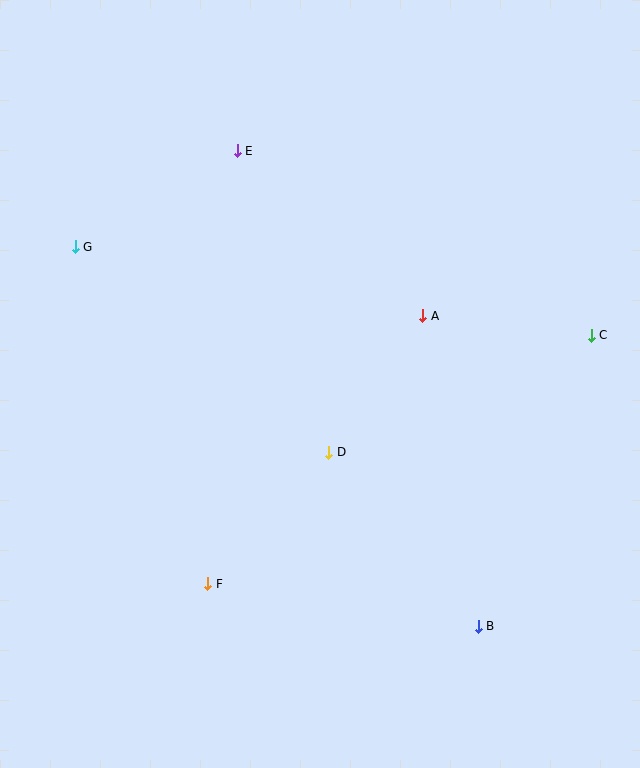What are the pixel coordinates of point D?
Point D is at (329, 452).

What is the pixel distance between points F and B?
The distance between F and B is 274 pixels.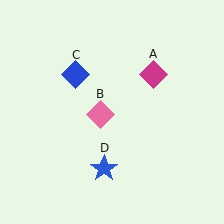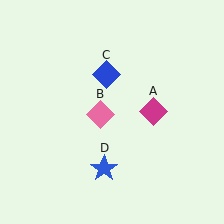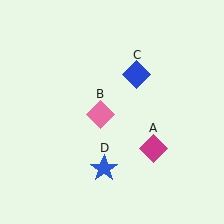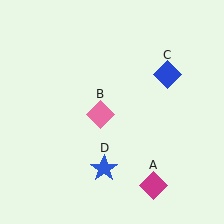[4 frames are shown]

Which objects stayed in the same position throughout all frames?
Pink diamond (object B) and blue star (object D) remained stationary.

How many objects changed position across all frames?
2 objects changed position: magenta diamond (object A), blue diamond (object C).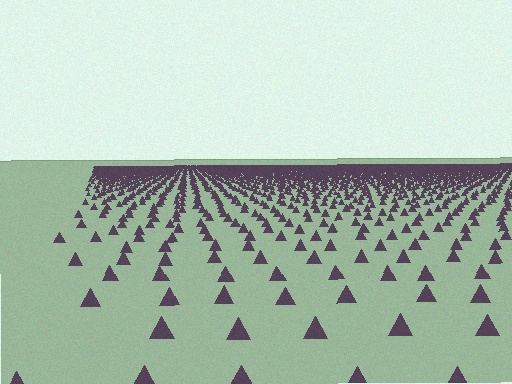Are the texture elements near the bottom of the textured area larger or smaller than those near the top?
Larger. Near the bottom, elements are closer to the viewer and appear at a bigger on-screen size.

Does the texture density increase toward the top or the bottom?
Density increases toward the top.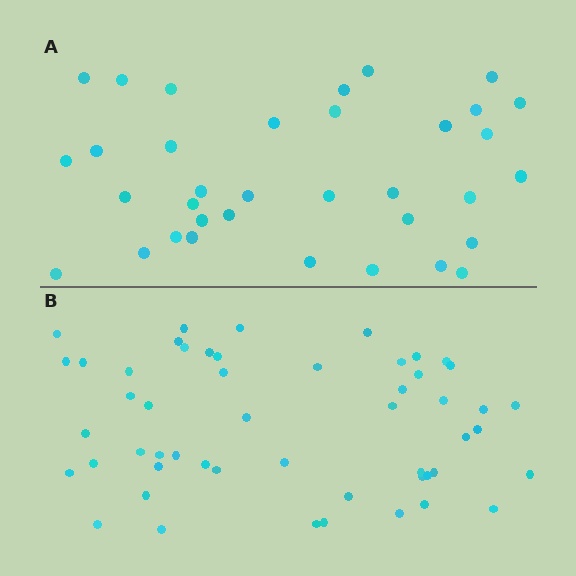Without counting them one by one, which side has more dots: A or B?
Region B (the bottom region) has more dots.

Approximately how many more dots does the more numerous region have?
Region B has approximately 15 more dots than region A.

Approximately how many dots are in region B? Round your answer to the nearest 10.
About 50 dots. (The exact count is 52, which rounds to 50.)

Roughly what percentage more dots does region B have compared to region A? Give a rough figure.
About 50% more.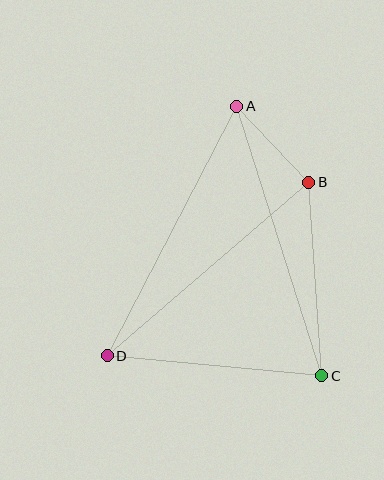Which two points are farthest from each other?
Points A and C are farthest from each other.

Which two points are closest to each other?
Points A and B are closest to each other.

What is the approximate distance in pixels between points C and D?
The distance between C and D is approximately 215 pixels.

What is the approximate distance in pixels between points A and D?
The distance between A and D is approximately 281 pixels.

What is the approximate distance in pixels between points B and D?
The distance between B and D is approximately 266 pixels.